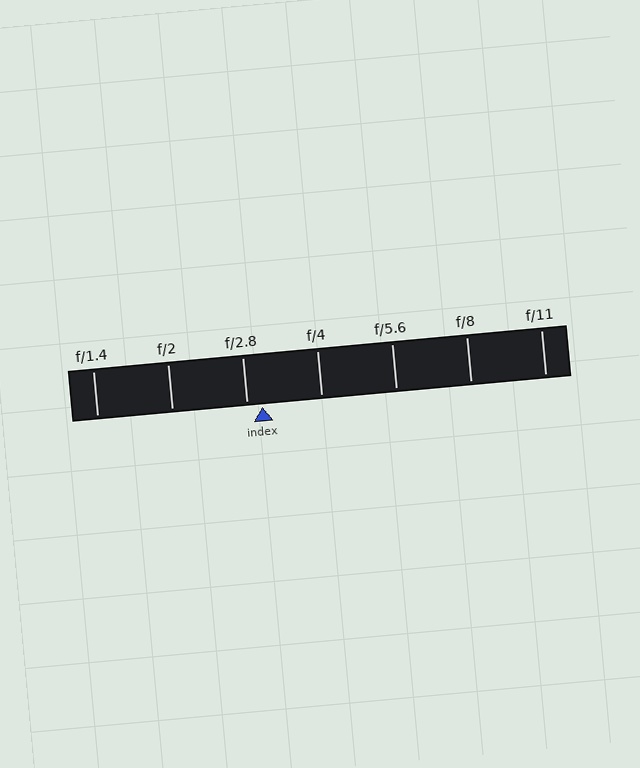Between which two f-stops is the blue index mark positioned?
The index mark is between f/2.8 and f/4.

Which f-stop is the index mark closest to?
The index mark is closest to f/2.8.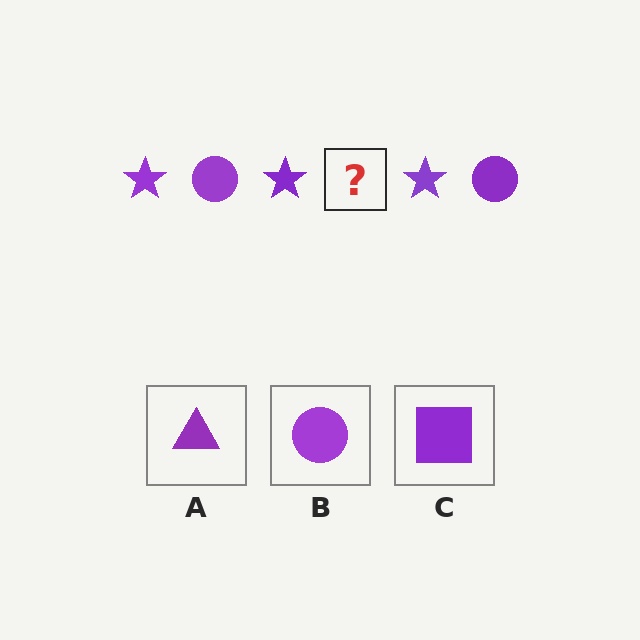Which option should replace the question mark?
Option B.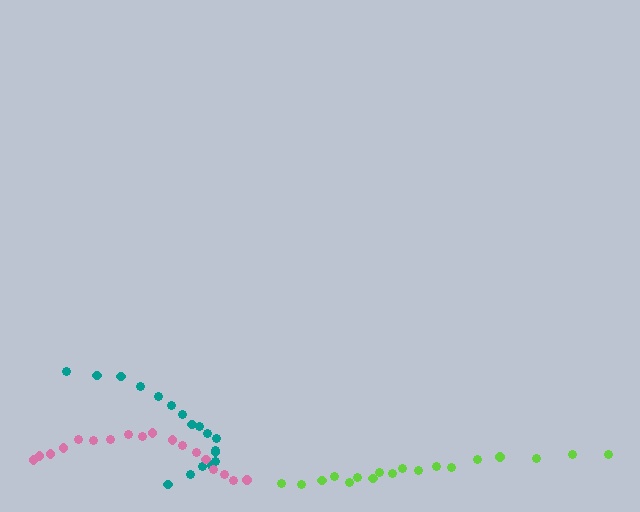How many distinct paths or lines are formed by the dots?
There are 3 distinct paths.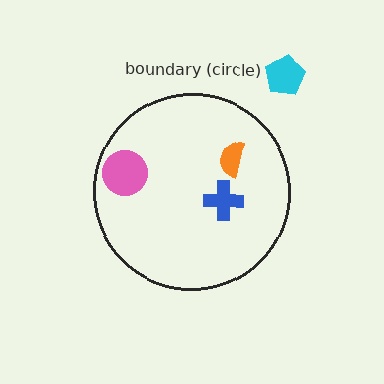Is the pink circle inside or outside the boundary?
Inside.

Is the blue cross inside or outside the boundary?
Inside.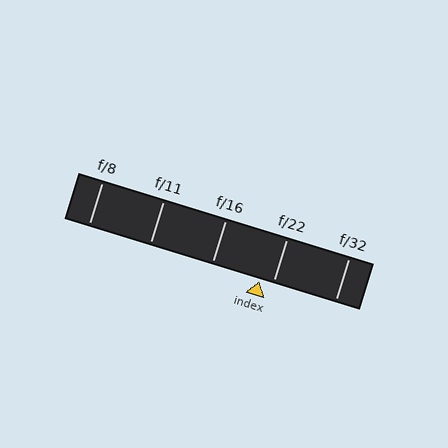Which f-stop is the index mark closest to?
The index mark is closest to f/22.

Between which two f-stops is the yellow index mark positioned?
The index mark is between f/16 and f/22.